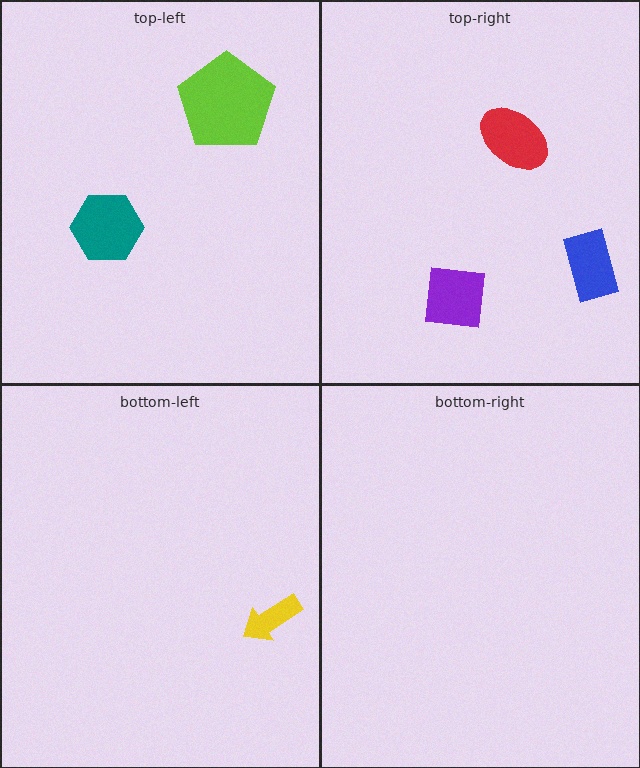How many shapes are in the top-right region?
3.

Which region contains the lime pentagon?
The top-left region.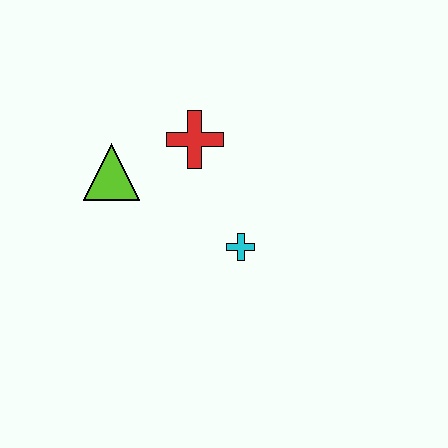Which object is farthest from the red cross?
The cyan cross is farthest from the red cross.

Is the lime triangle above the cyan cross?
Yes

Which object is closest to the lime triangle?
The red cross is closest to the lime triangle.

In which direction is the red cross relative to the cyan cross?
The red cross is above the cyan cross.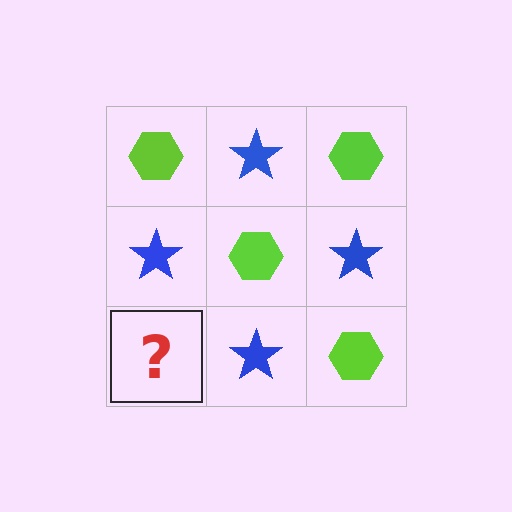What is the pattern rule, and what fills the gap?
The rule is that it alternates lime hexagon and blue star in a checkerboard pattern. The gap should be filled with a lime hexagon.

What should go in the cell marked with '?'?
The missing cell should contain a lime hexagon.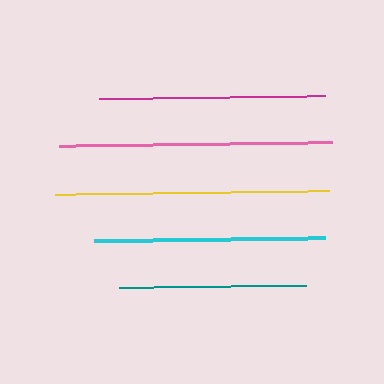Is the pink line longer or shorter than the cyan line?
The pink line is longer than the cyan line.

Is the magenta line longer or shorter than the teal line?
The magenta line is longer than the teal line.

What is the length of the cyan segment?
The cyan segment is approximately 231 pixels long.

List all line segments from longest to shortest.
From longest to shortest: yellow, pink, cyan, magenta, teal.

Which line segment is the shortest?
The teal line is the shortest at approximately 187 pixels.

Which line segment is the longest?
The yellow line is the longest at approximately 274 pixels.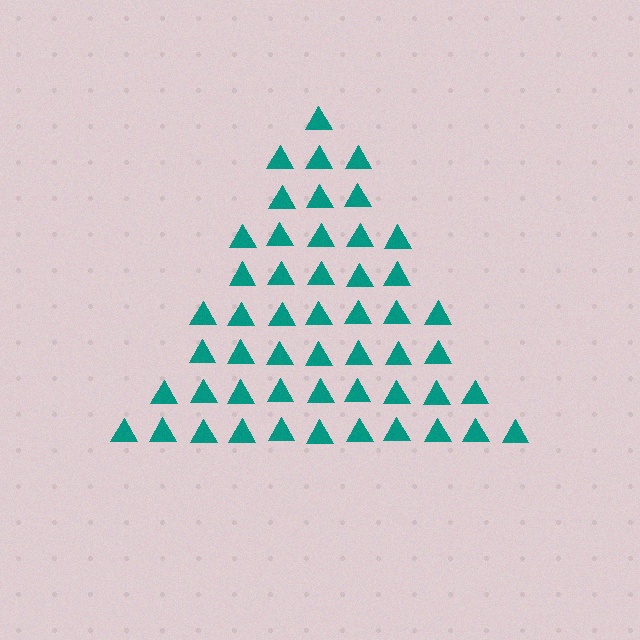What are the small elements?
The small elements are triangles.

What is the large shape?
The large shape is a triangle.